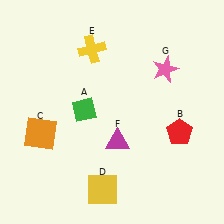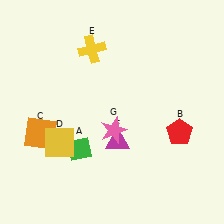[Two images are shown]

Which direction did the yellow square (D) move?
The yellow square (D) moved up.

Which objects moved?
The objects that moved are: the green diamond (A), the yellow square (D), the pink star (G).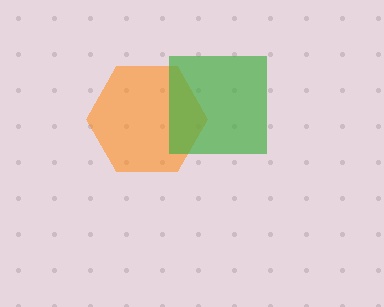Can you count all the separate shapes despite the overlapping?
Yes, there are 2 separate shapes.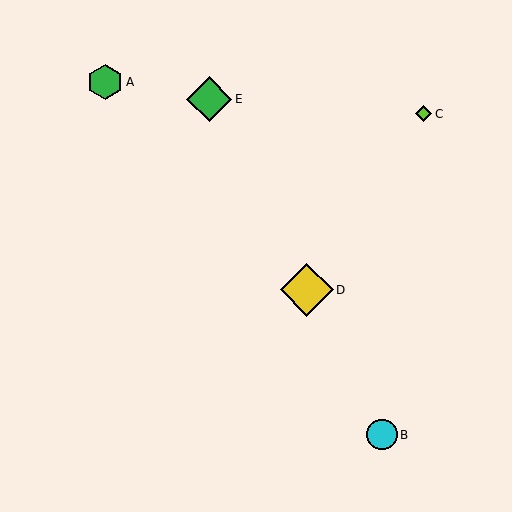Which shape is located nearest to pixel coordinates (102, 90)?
The green hexagon (labeled A) at (105, 82) is nearest to that location.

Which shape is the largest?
The yellow diamond (labeled D) is the largest.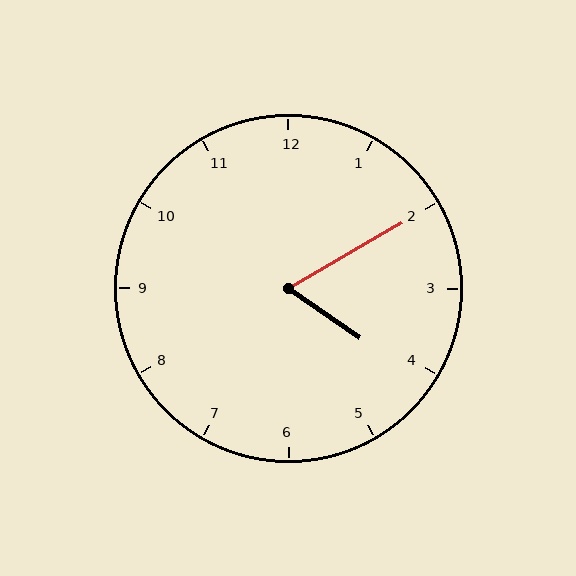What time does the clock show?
4:10.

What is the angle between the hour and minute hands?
Approximately 65 degrees.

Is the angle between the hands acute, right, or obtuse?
It is acute.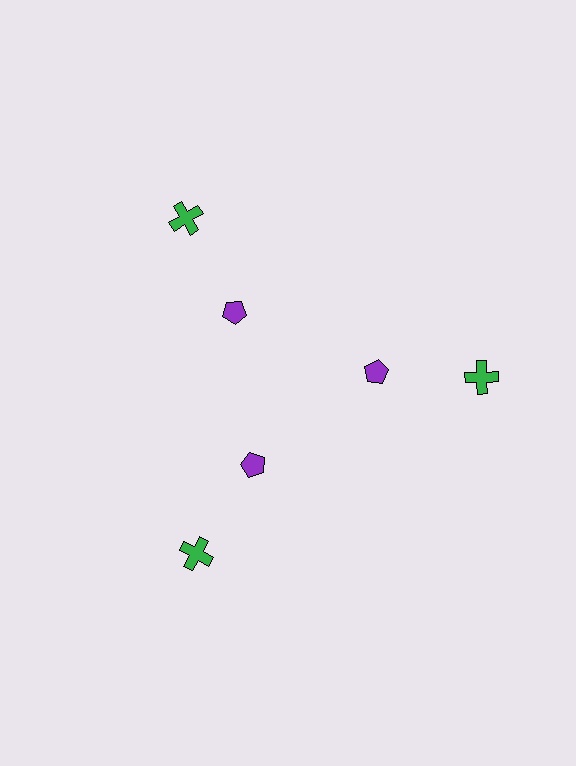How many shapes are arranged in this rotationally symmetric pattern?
There are 6 shapes, arranged in 3 groups of 2.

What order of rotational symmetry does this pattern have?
This pattern has 3-fold rotational symmetry.